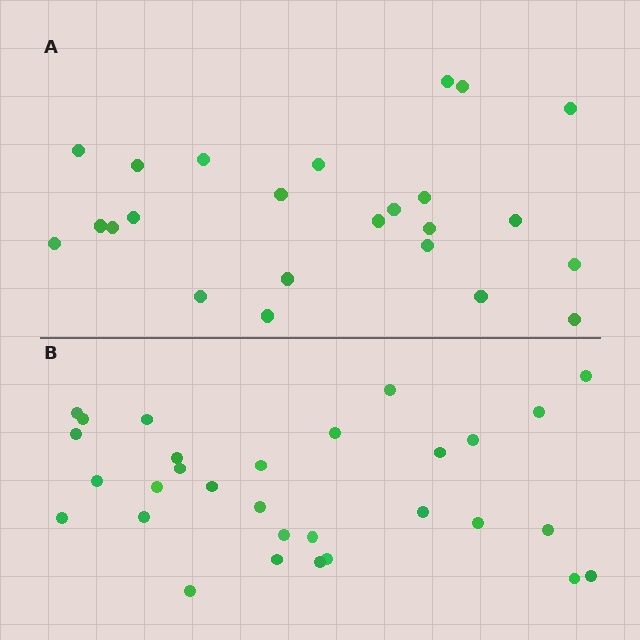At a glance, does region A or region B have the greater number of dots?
Region B (the bottom region) has more dots.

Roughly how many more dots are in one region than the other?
Region B has about 6 more dots than region A.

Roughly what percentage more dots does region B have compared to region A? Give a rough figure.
About 25% more.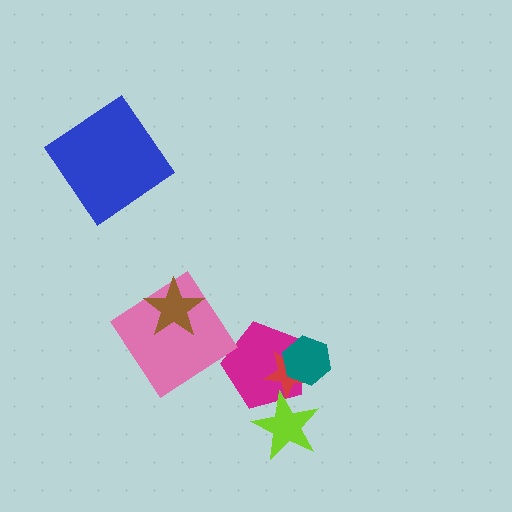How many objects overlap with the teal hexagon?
2 objects overlap with the teal hexagon.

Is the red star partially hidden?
Yes, it is partially covered by another shape.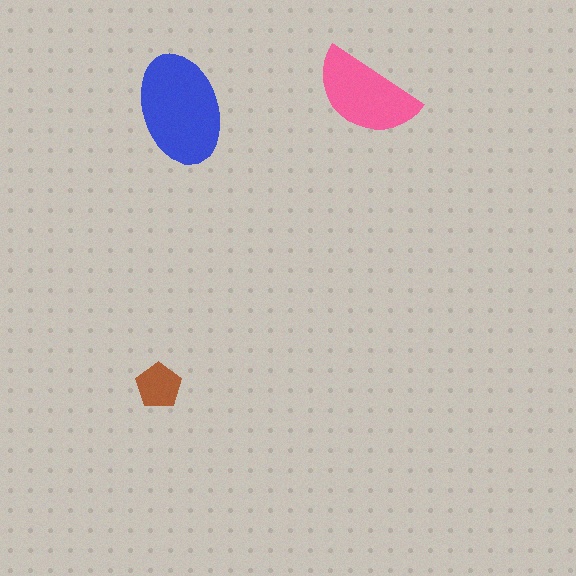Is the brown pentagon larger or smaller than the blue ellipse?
Smaller.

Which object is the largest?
The blue ellipse.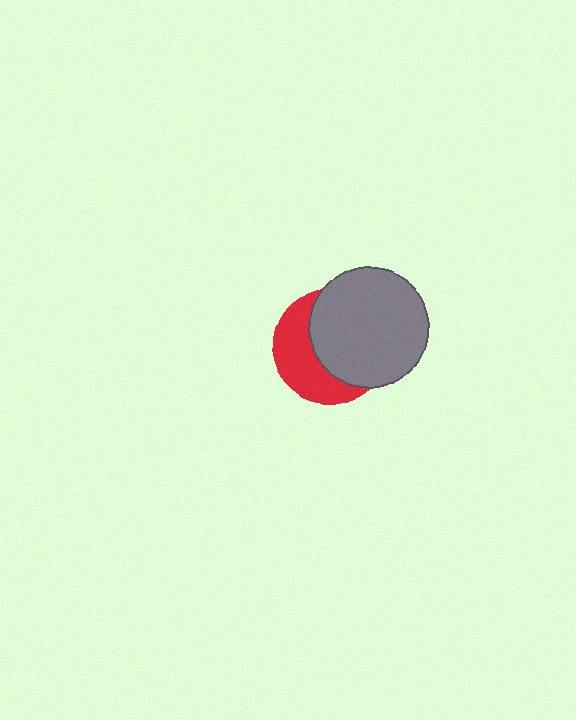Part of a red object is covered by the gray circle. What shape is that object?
It is a circle.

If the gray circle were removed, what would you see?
You would see the complete red circle.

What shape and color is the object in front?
The object in front is a gray circle.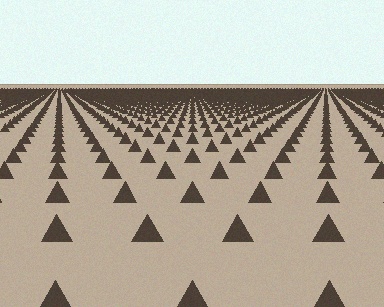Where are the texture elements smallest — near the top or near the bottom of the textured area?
Near the top.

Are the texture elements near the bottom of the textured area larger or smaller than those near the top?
Larger. Near the bottom, elements are closer to the viewer and appear at a bigger on-screen size.